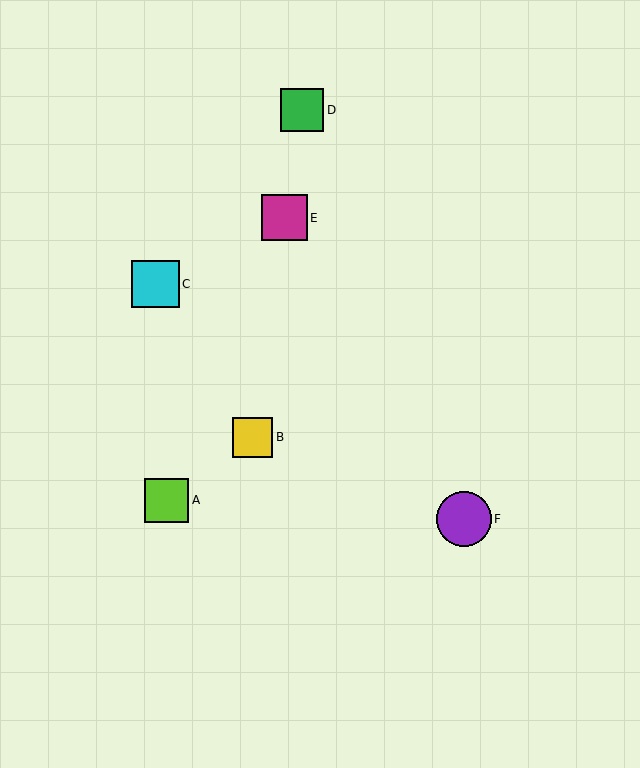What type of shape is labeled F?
Shape F is a purple circle.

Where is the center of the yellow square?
The center of the yellow square is at (253, 437).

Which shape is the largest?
The purple circle (labeled F) is the largest.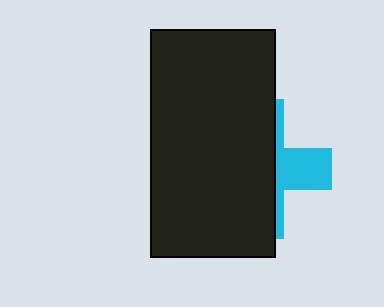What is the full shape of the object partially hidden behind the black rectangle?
The partially hidden object is a cyan cross.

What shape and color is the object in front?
The object in front is a black rectangle.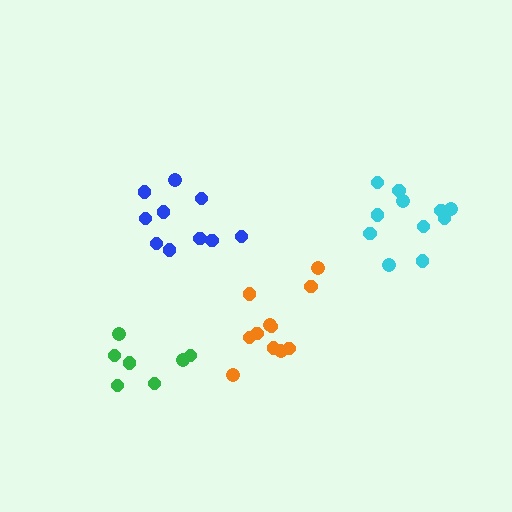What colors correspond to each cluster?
The clusters are colored: blue, cyan, green, orange.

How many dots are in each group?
Group 1: 10 dots, Group 2: 11 dots, Group 3: 7 dots, Group 4: 11 dots (39 total).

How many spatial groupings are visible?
There are 4 spatial groupings.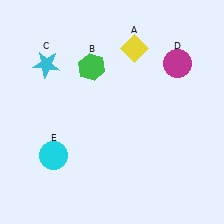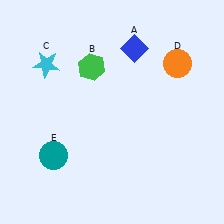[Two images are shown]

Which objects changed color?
A changed from yellow to blue. D changed from magenta to orange. E changed from cyan to teal.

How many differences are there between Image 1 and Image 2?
There are 3 differences between the two images.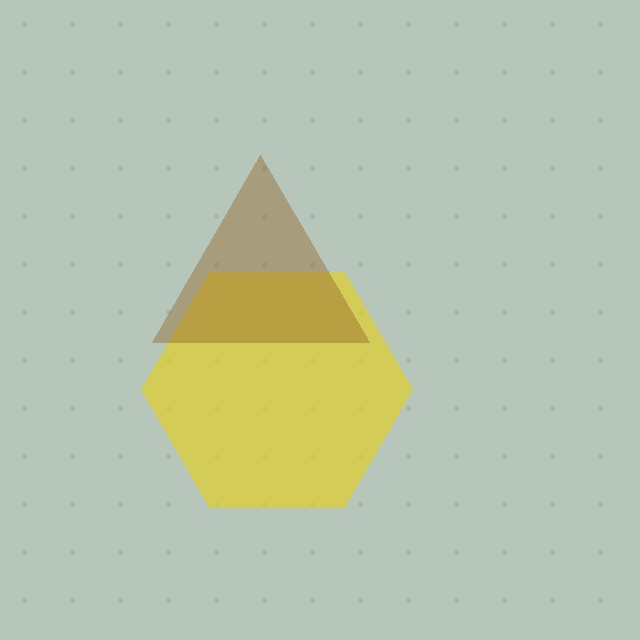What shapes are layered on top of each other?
The layered shapes are: a yellow hexagon, a brown triangle.